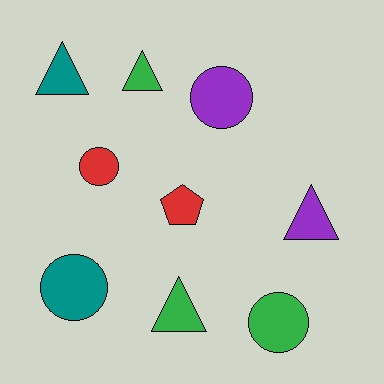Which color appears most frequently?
Green, with 3 objects.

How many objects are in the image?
There are 9 objects.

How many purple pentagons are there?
There are no purple pentagons.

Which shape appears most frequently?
Triangle, with 4 objects.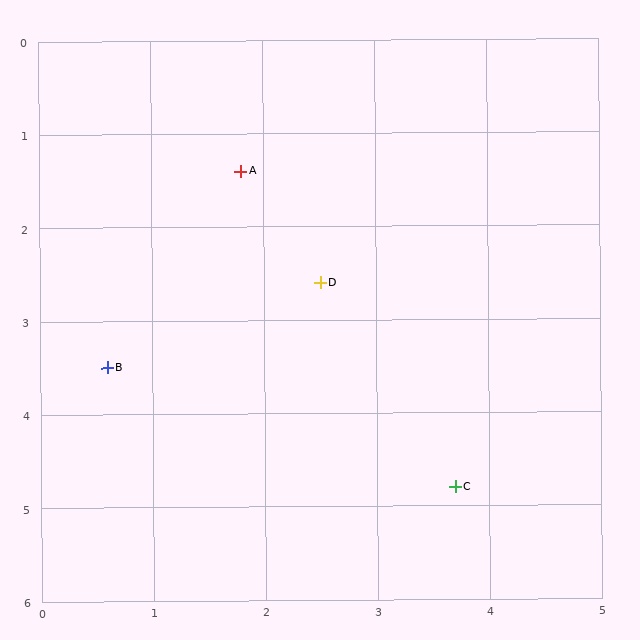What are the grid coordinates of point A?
Point A is at approximately (1.8, 1.4).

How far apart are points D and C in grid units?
Points D and C are about 2.5 grid units apart.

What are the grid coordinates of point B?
Point B is at approximately (0.6, 3.5).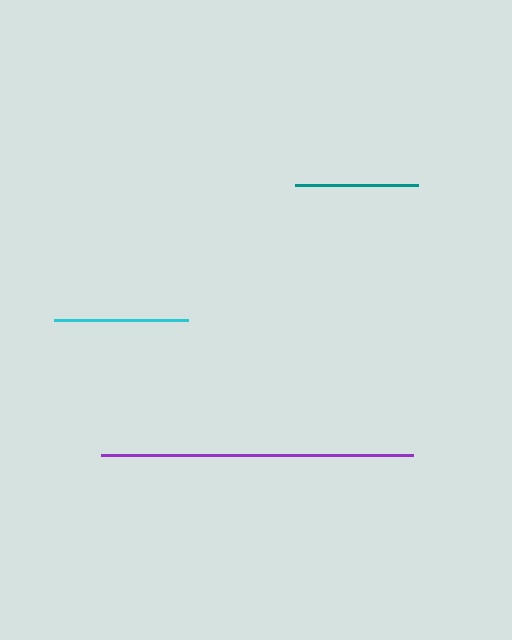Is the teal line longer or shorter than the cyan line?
The cyan line is longer than the teal line.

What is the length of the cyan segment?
The cyan segment is approximately 134 pixels long.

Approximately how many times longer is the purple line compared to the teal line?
The purple line is approximately 2.6 times the length of the teal line.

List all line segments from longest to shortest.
From longest to shortest: purple, cyan, teal.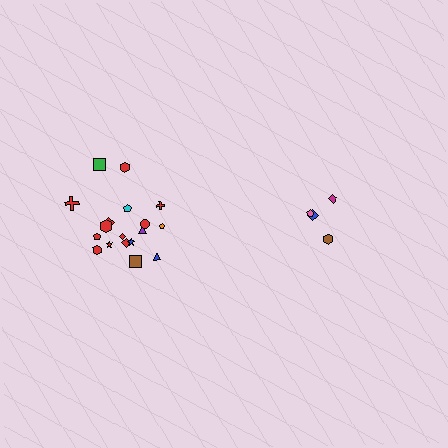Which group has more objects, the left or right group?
The left group.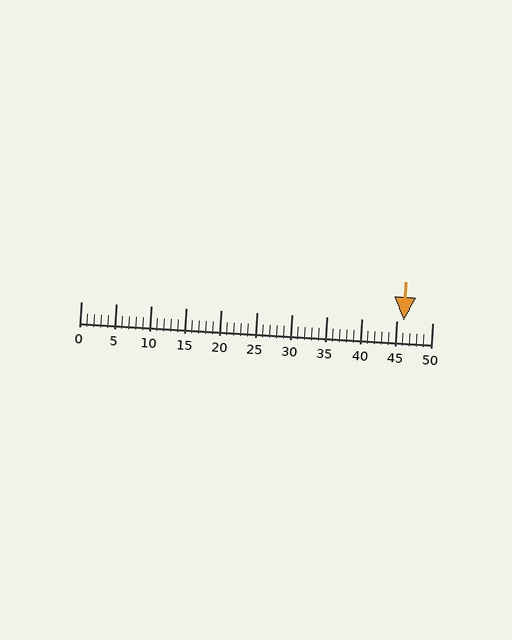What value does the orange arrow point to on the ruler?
The orange arrow points to approximately 46.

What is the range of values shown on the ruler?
The ruler shows values from 0 to 50.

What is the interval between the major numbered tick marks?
The major tick marks are spaced 5 units apart.